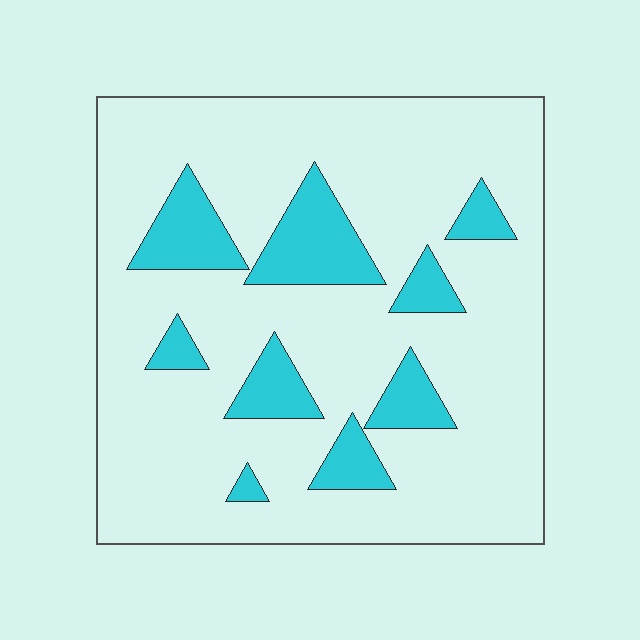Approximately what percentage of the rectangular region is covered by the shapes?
Approximately 20%.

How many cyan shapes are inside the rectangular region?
9.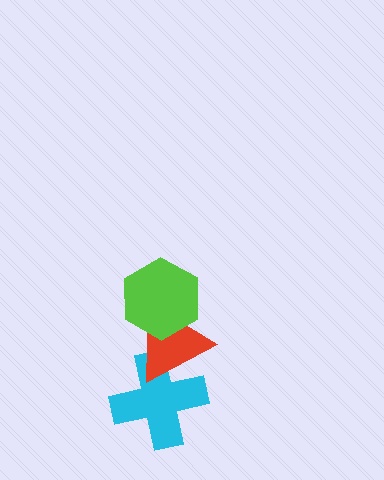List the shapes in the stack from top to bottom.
From top to bottom: the lime hexagon, the red triangle, the cyan cross.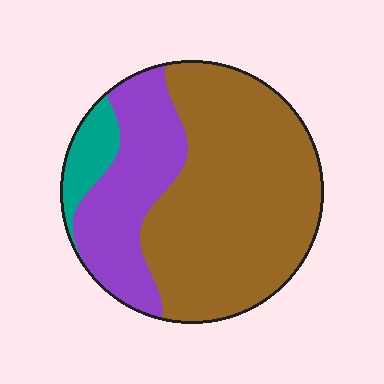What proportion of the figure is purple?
Purple covers about 30% of the figure.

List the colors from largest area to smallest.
From largest to smallest: brown, purple, teal.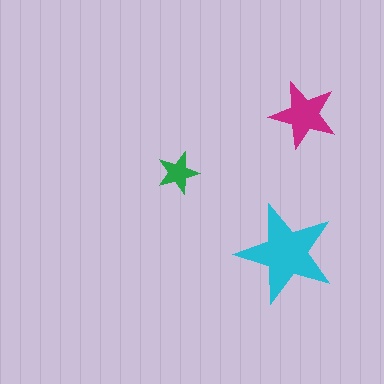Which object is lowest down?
The cyan star is bottommost.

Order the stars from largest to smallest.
the cyan one, the magenta one, the green one.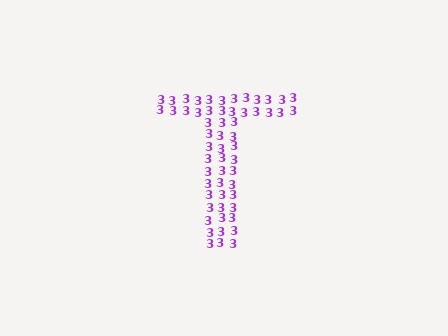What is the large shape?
The large shape is the letter T.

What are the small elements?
The small elements are digit 3's.